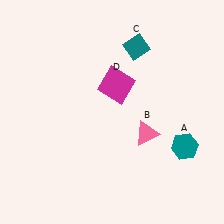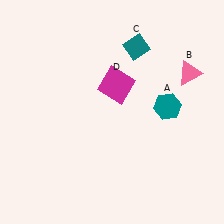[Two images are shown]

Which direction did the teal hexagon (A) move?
The teal hexagon (A) moved up.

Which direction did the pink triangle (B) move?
The pink triangle (B) moved up.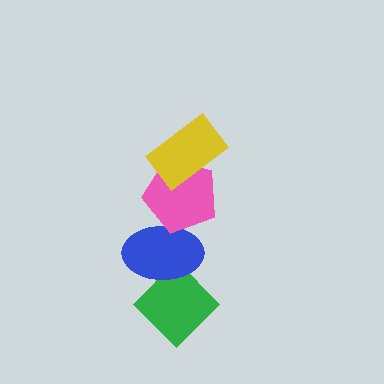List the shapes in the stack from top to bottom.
From top to bottom: the yellow rectangle, the pink pentagon, the blue ellipse, the green diamond.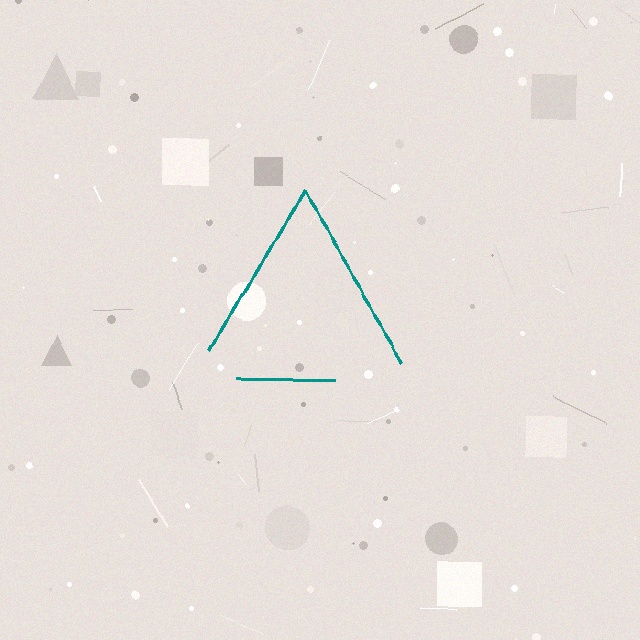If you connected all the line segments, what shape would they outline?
They would outline a triangle.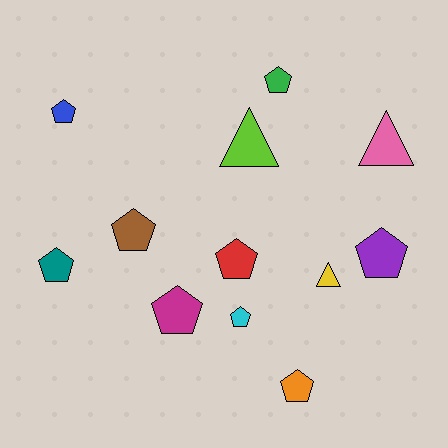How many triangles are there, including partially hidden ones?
There are 3 triangles.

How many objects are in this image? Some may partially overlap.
There are 12 objects.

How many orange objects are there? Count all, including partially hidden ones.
There is 1 orange object.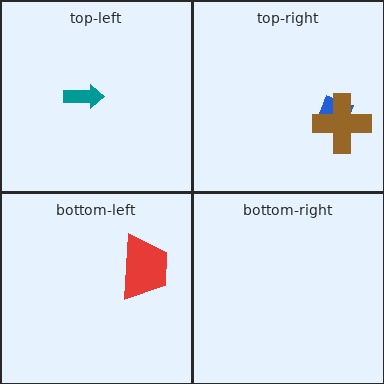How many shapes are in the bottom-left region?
1.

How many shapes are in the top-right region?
2.